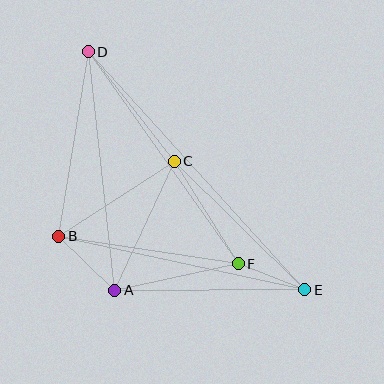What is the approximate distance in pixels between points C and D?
The distance between C and D is approximately 139 pixels.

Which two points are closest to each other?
Points E and F are closest to each other.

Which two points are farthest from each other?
Points D and E are farthest from each other.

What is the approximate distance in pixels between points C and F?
The distance between C and F is approximately 121 pixels.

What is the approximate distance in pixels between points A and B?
The distance between A and B is approximately 78 pixels.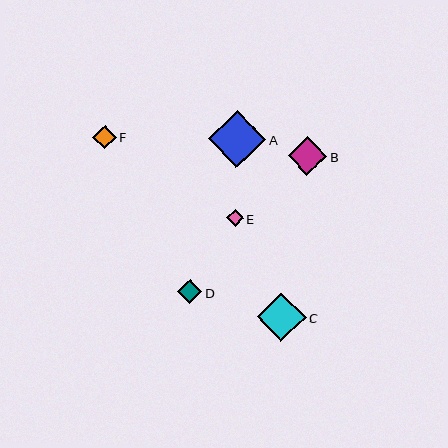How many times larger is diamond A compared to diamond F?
Diamond A is approximately 2.4 times the size of diamond F.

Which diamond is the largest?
Diamond A is the largest with a size of approximately 57 pixels.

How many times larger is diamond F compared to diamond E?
Diamond F is approximately 1.4 times the size of diamond E.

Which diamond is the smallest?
Diamond E is the smallest with a size of approximately 17 pixels.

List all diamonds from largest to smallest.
From largest to smallest: A, C, B, D, F, E.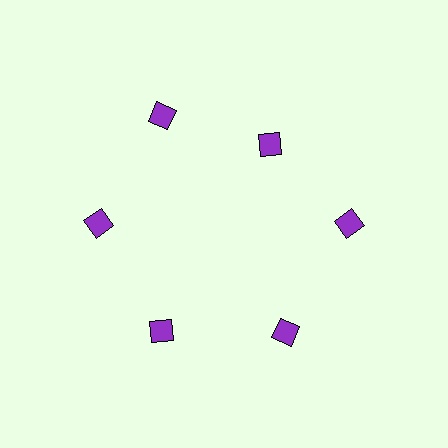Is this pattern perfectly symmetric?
No. The 6 purple diamonds are arranged in a ring, but one element near the 1 o'clock position is pulled inward toward the center, breaking the 6-fold rotational symmetry.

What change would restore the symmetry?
The symmetry would be restored by moving it outward, back onto the ring so that all 6 diamonds sit at equal angles and equal distance from the center.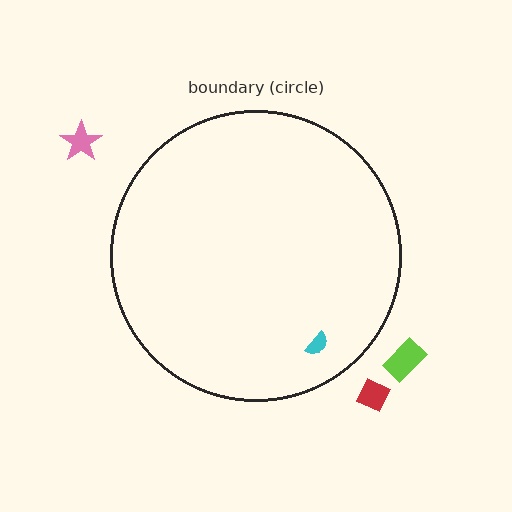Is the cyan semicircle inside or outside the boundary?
Inside.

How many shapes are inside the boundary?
1 inside, 3 outside.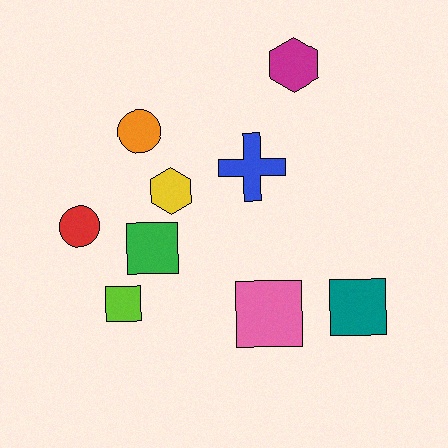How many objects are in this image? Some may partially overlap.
There are 9 objects.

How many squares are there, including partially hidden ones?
There are 4 squares.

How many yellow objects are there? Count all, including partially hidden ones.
There is 1 yellow object.